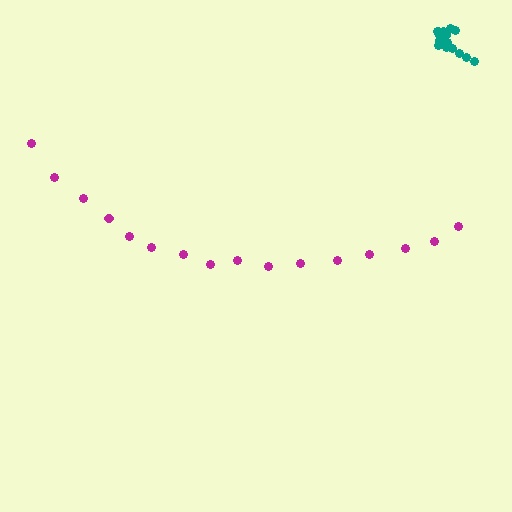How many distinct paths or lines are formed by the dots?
There are 2 distinct paths.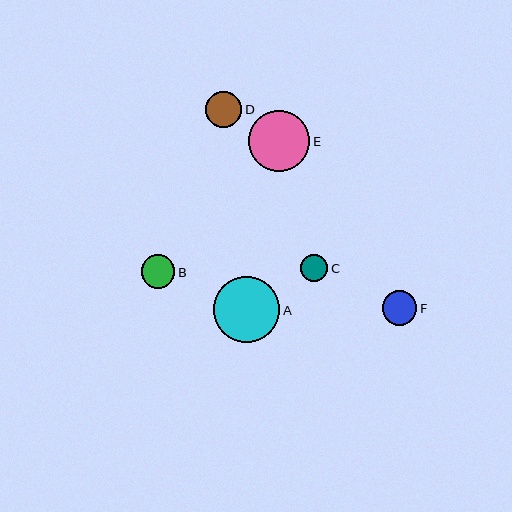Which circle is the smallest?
Circle C is the smallest with a size of approximately 27 pixels.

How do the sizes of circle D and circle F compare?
Circle D and circle F are approximately the same size.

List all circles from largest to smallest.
From largest to smallest: A, E, D, F, B, C.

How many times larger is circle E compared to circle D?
Circle E is approximately 1.7 times the size of circle D.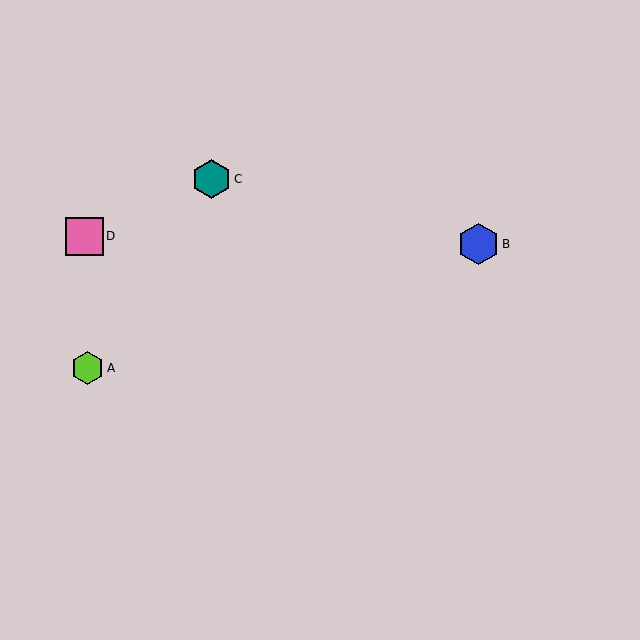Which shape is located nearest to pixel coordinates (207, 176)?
The teal hexagon (labeled C) at (211, 179) is nearest to that location.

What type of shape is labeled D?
Shape D is a pink square.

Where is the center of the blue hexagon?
The center of the blue hexagon is at (479, 244).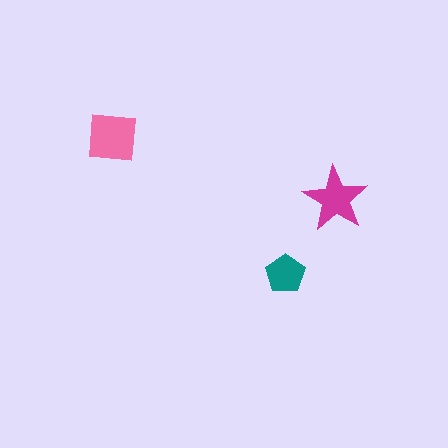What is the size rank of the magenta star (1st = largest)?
2nd.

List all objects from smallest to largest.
The teal pentagon, the magenta star, the pink square.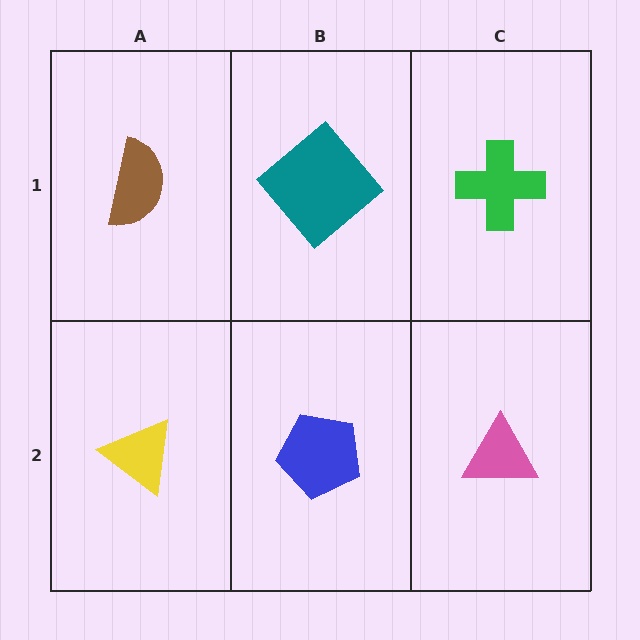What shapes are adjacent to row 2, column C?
A green cross (row 1, column C), a blue pentagon (row 2, column B).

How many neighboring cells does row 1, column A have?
2.